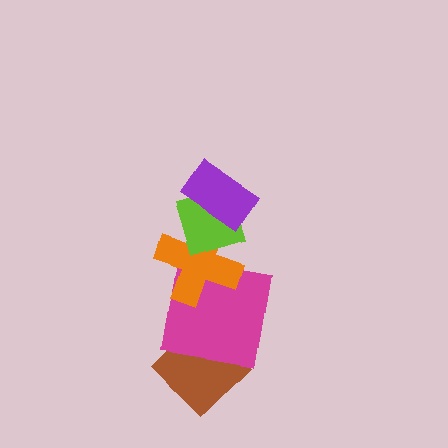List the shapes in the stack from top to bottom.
From top to bottom: the purple rectangle, the lime diamond, the orange cross, the magenta square, the brown diamond.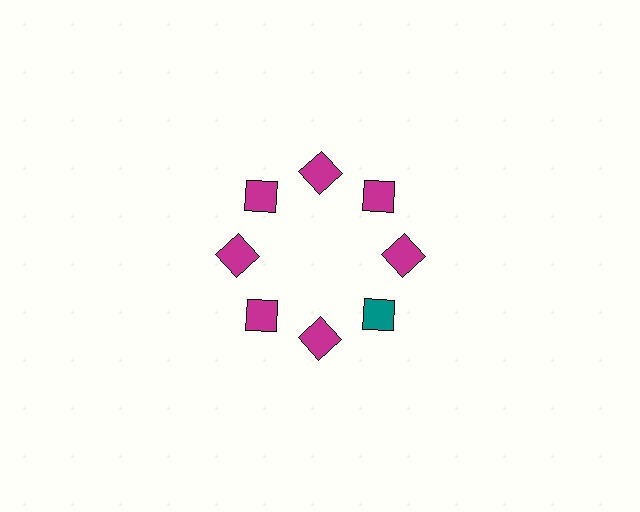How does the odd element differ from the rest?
It has a different color: teal instead of magenta.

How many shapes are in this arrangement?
There are 8 shapes arranged in a ring pattern.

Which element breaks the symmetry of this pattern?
The teal square at roughly the 4 o'clock position breaks the symmetry. All other shapes are magenta squares.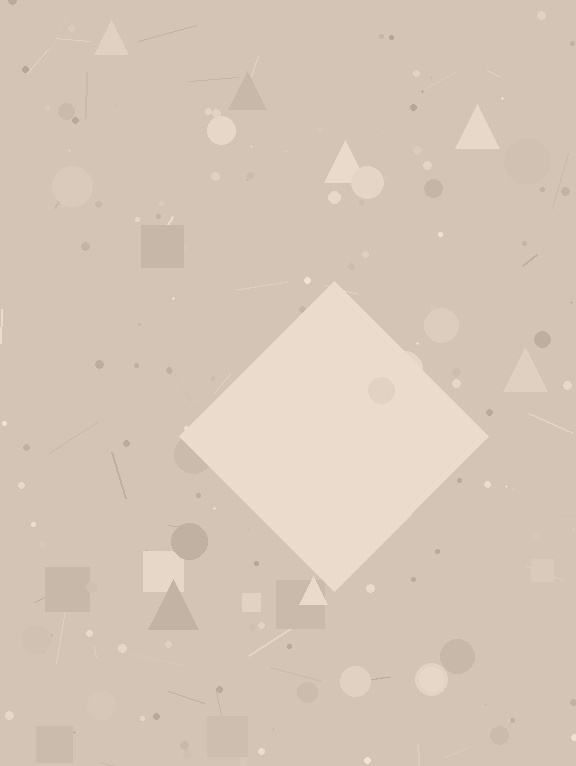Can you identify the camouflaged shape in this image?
The camouflaged shape is a diamond.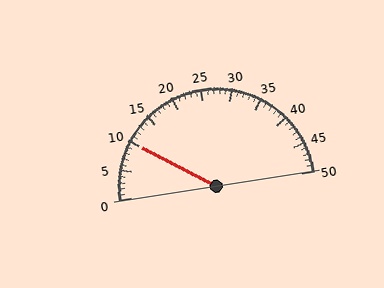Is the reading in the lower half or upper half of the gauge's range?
The reading is in the lower half of the range (0 to 50).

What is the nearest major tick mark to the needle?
The nearest major tick mark is 10.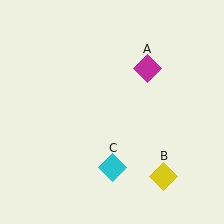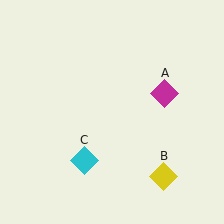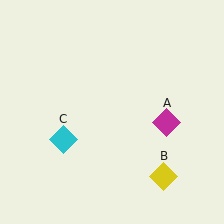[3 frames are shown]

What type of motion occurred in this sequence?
The magenta diamond (object A), cyan diamond (object C) rotated clockwise around the center of the scene.